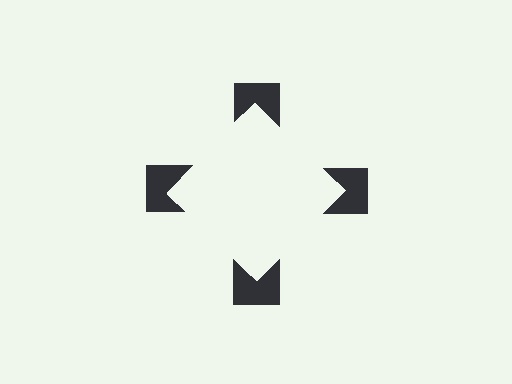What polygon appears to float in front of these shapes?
An illusory square — its edges are inferred from the aligned wedge cuts in the notched squares, not physically drawn.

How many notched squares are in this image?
There are 4 — one at each vertex of the illusory square.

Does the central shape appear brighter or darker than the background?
It typically appears slightly brighter than the background, even though no actual brightness change is drawn.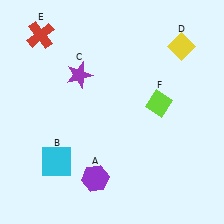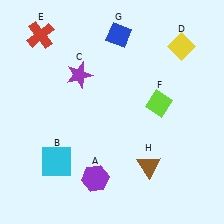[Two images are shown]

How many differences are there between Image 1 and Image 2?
There are 2 differences between the two images.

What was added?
A blue diamond (G), a brown triangle (H) were added in Image 2.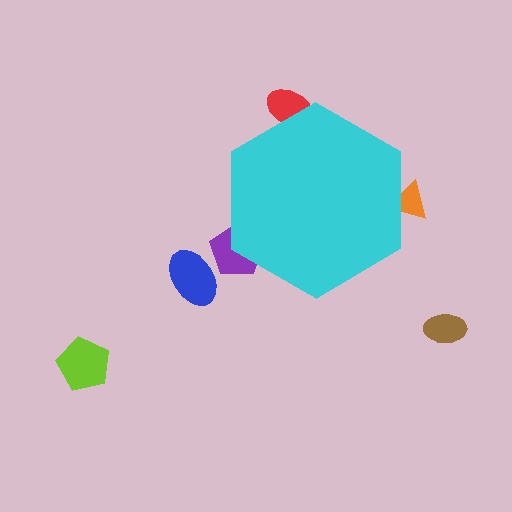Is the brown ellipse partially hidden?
No, the brown ellipse is fully visible.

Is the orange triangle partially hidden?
Yes, the orange triangle is partially hidden behind the cyan hexagon.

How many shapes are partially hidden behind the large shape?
3 shapes are partially hidden.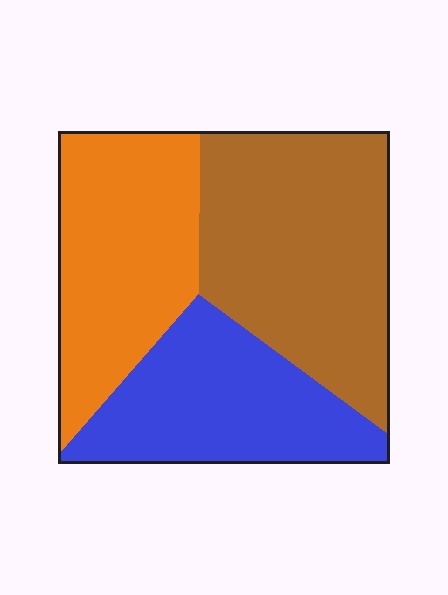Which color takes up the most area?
Brown, at roughly 40%.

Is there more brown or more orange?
Brown.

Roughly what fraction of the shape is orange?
Orange covers 31% of the shape.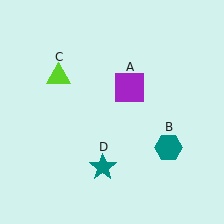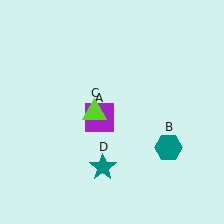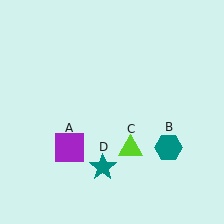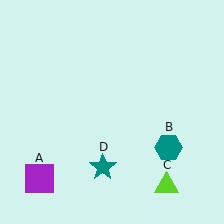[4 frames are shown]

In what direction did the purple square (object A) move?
The purple square (object A) moved down and to the left.